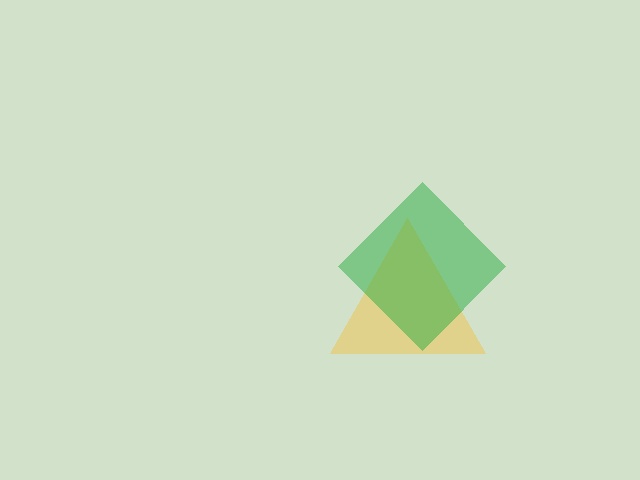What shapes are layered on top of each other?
The layered shapes are: a yellow triangle, a green diamond.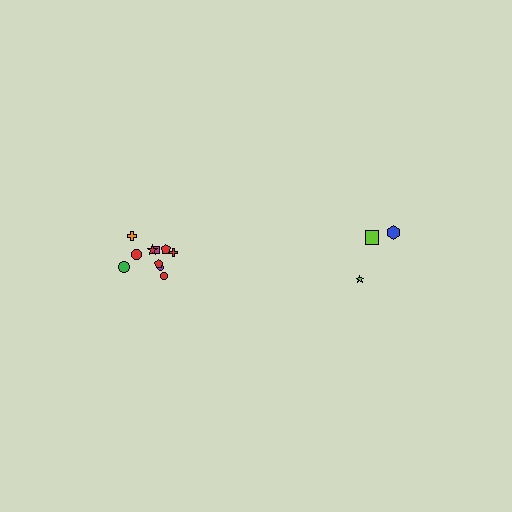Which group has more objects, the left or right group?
The left group.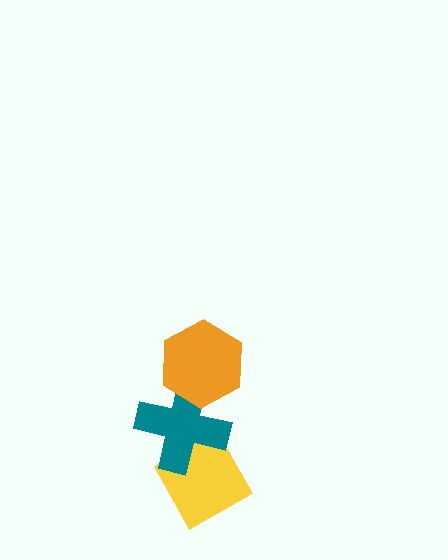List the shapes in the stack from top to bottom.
From top to bottom: the orange hexagon, the teal cross, the yellow diamond.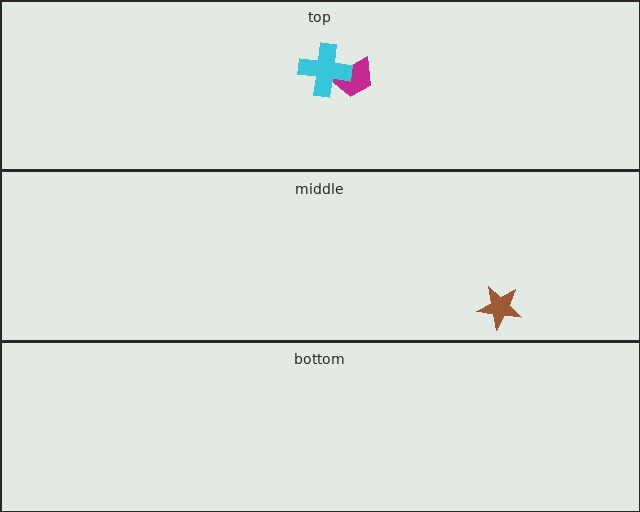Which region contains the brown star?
The middle region.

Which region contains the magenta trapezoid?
The top region.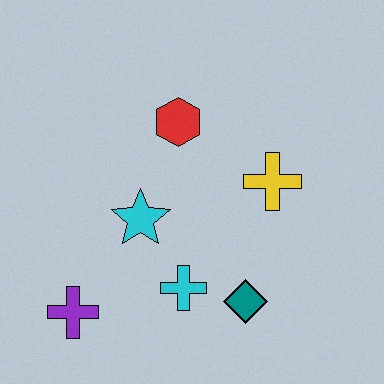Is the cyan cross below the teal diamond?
No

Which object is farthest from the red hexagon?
The purple cross is farthest from the red hexagon.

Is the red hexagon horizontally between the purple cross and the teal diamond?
Yes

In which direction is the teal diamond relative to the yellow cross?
The teal diamond is below the yellow cross.